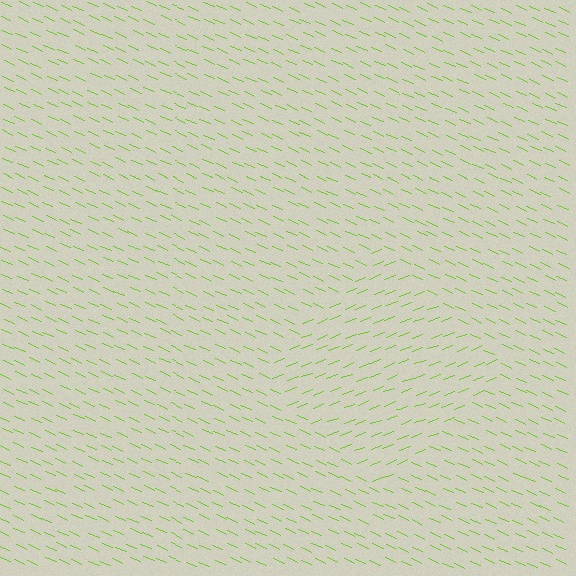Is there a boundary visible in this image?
Yes, there is a texture boundary formed by a change in line orientation.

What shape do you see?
I see a diamond.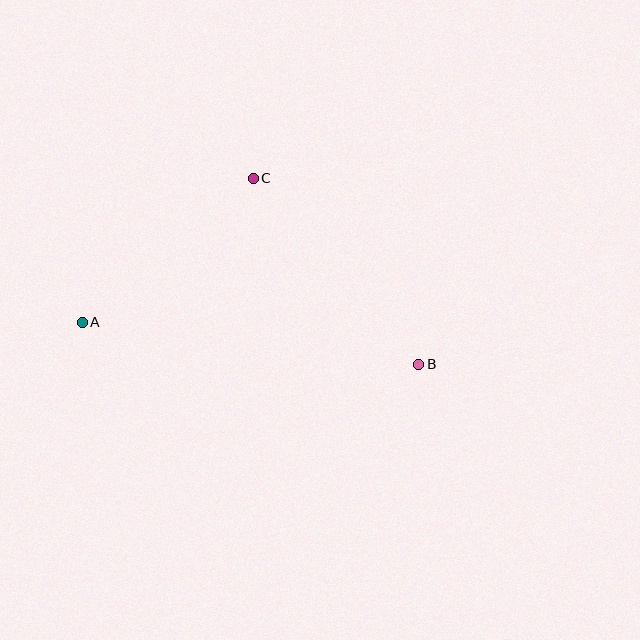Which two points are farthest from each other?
Points A and B are farthest from each other.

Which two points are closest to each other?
Points A and C are closest to each other.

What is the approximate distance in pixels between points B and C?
The distance between B and C is approximately 249 pixels.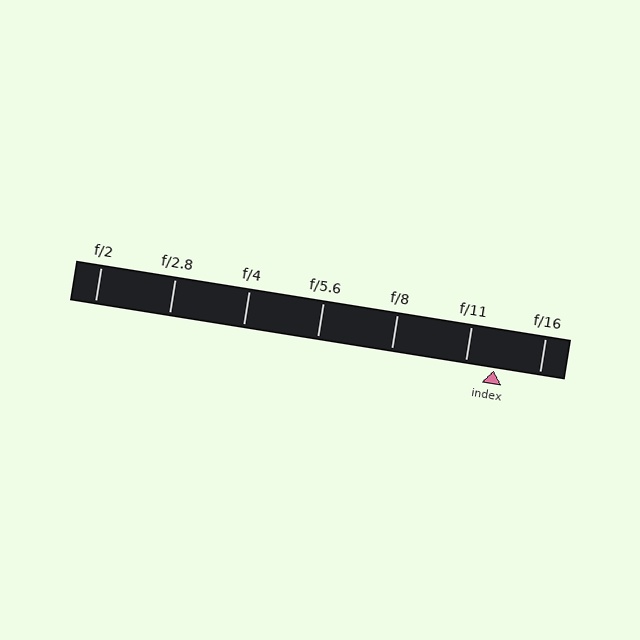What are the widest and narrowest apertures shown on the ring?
The widest aperture shown is f/2 and the narrowest is f/16.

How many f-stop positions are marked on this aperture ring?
There are 7 f-stop positions marked.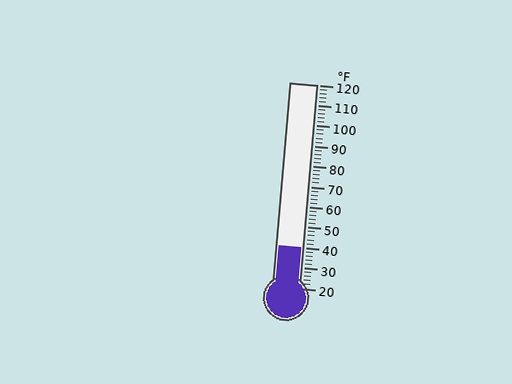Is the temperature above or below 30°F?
The temperature is above 30°F.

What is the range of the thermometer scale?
The thermometer scale ranges from 20°F to 120°F.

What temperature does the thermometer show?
The thermometer shows approximately 40°F.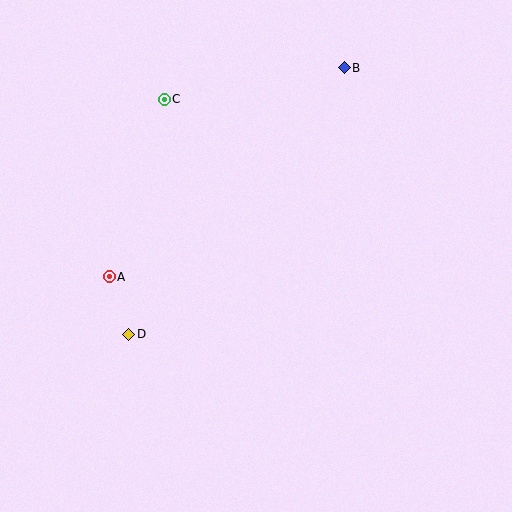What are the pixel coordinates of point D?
Point D is at (129, 334).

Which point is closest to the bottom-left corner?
Point D is closest to the bottom-left corner.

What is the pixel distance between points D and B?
The distance between D and B is 343 pixels.